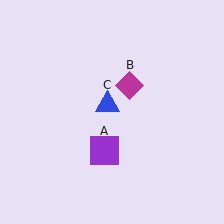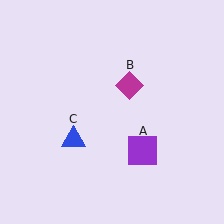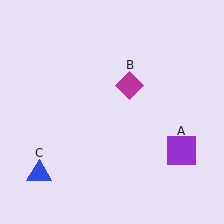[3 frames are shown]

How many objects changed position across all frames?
2 objects changed position: purple square (object A), blue triangle (object C).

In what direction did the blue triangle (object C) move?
The blue triangle (object C) moved down and to the left.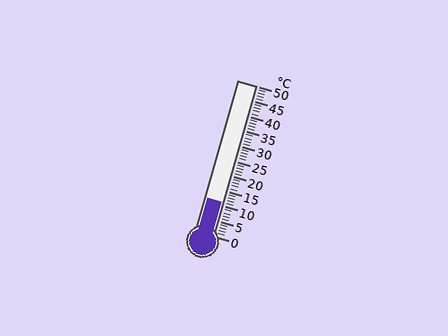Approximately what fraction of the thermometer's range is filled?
The thermometer is filled to approximately 20% of its range.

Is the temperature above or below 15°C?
The temperature is below 15°C.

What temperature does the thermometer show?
The thermometer shows approximately 11°C.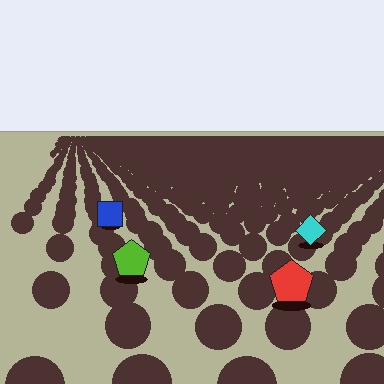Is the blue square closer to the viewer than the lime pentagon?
No. The lime pentagon is closer — you can tell from the texture gradient: the ground texture is coarser near it.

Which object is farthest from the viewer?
The blue square is farthest from the viewer. It appears smaller and the ground texture around it is denser.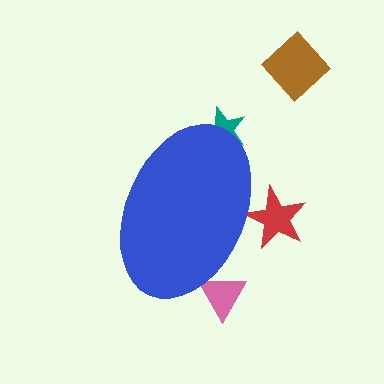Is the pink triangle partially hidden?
Yes, the pink triangle is partially hidden behind the blue ellipse.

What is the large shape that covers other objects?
A blue ellipse.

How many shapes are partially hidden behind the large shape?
3 shapes are partially hidden.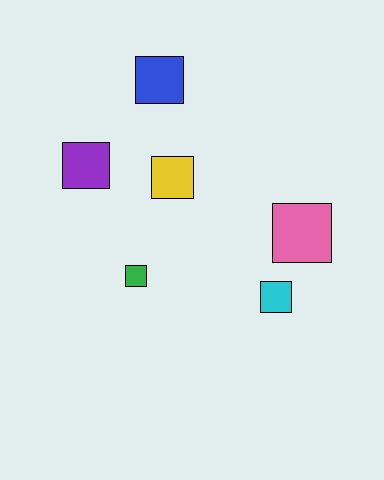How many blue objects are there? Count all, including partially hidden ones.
There is 1 blue object.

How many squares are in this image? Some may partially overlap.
There are 6 squares.